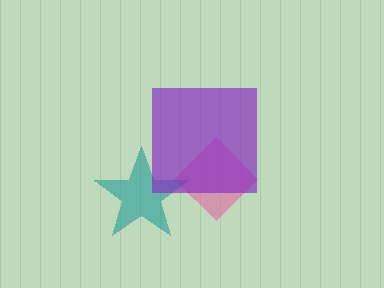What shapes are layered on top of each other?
The layered shapes are: a pink diamond, a teal star, a purple square.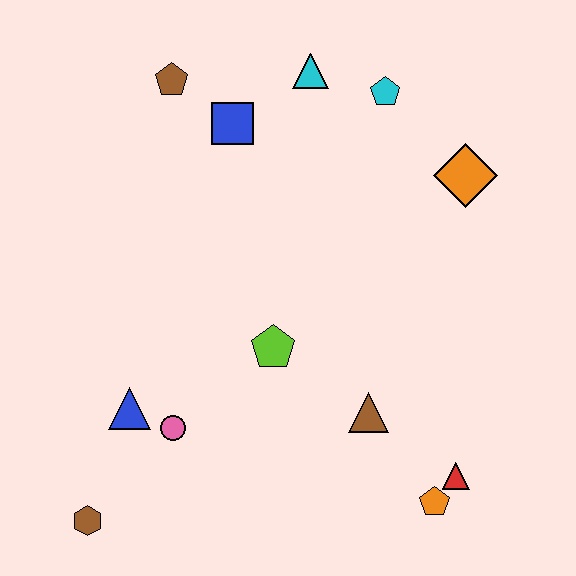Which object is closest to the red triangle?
The orange pentagon is closest to the red triangle.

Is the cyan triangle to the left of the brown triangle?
Yes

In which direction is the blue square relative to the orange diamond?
The blue square is to the left of the orange diamond.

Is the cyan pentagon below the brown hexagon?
No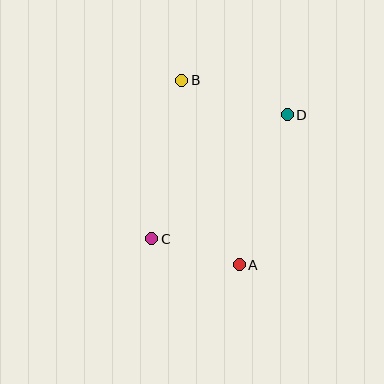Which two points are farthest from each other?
Points A and B are farthest from each other.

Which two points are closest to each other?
Points A and C are closest to each other.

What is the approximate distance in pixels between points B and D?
The distance between B and D is approximately 111 pixels.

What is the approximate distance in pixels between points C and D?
The distance between C and D is approximately 184 pixels.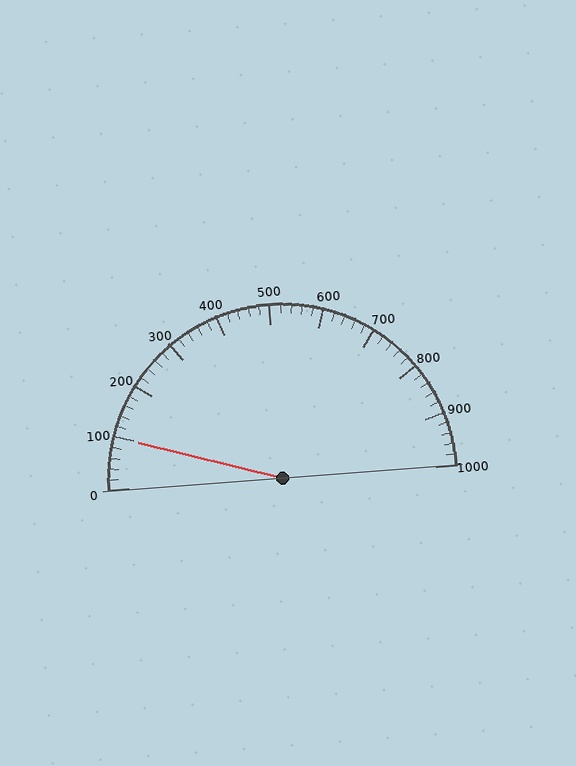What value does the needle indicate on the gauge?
The needle indicates approximately 100.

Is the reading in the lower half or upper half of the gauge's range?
The reading is in the lower half of the range (0 to 1000).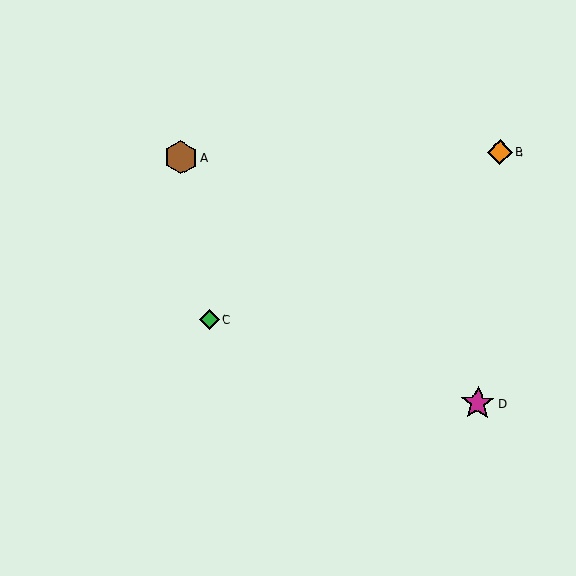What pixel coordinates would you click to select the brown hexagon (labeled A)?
Click at (181, 158) to select the brown hexagon A.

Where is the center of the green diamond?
The center of the green diamond is at (209, 319).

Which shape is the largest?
The magenta star (labeled D) is the largest.